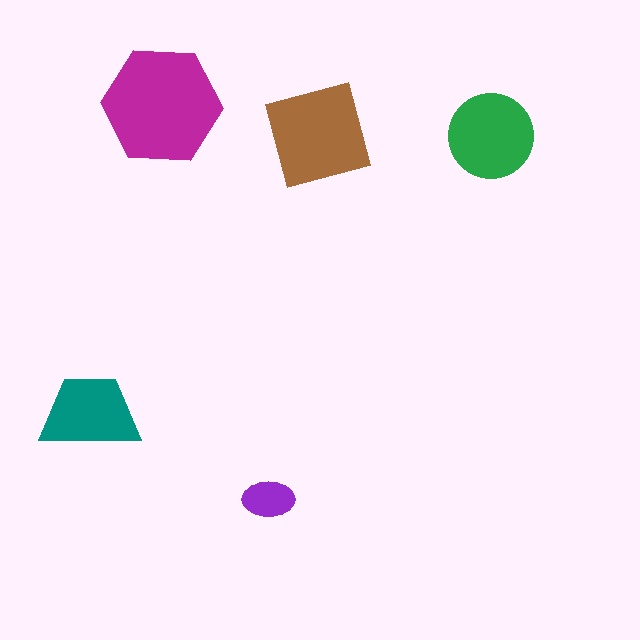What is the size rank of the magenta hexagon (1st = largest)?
1st.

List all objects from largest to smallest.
The magenta hexagon, the brown square, the green circle, the teal trapezoid, the purple ellipse.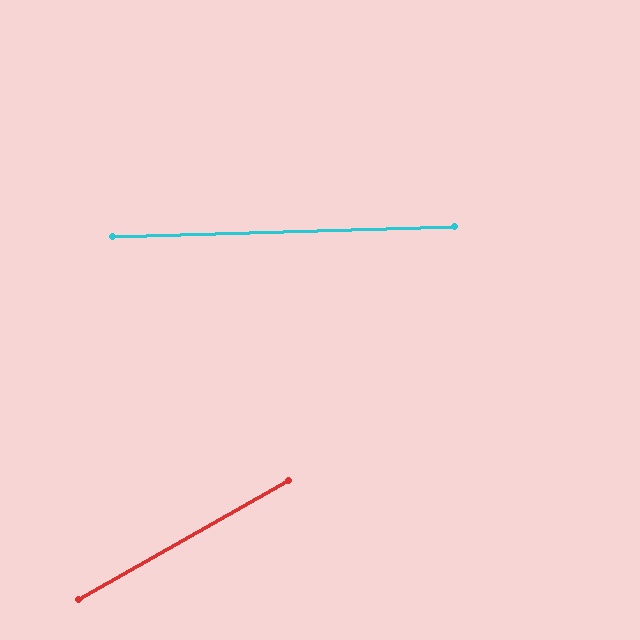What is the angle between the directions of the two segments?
Approximately 28 degrees.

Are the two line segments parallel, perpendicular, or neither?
Neither parallel nor perpendicular — they differ by about 28°.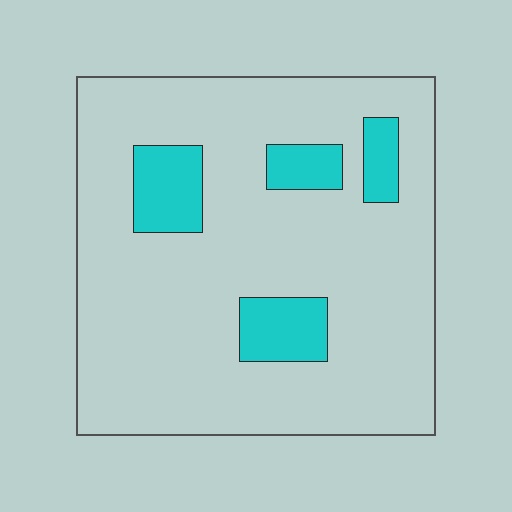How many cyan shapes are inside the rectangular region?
4.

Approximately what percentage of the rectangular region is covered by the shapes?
Approximately 15%.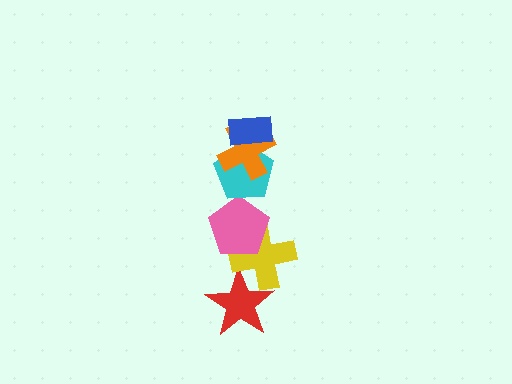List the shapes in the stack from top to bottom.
From top to bottom: the blue rectangle, the orange cross, the cyan pentagon, the pink pentagon, the yellow cross, the red star.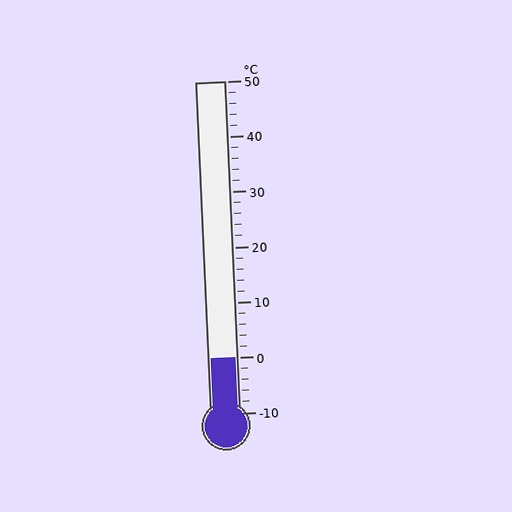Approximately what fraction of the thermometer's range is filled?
The thermometer is filled to approximately 15% of its range.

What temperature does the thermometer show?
The thermometer shows approximately 0°C.